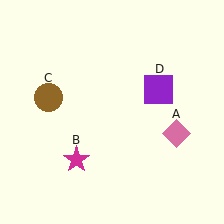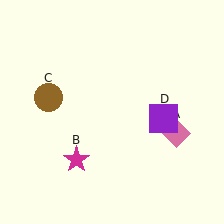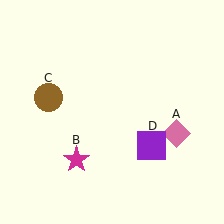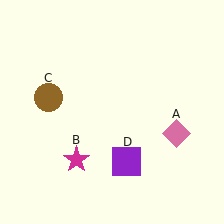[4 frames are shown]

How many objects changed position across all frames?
1 object changed position: purple square (object D).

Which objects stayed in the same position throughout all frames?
Pink diamond (object A) and magenta star (object B) and brown circle (object C) remained stationary.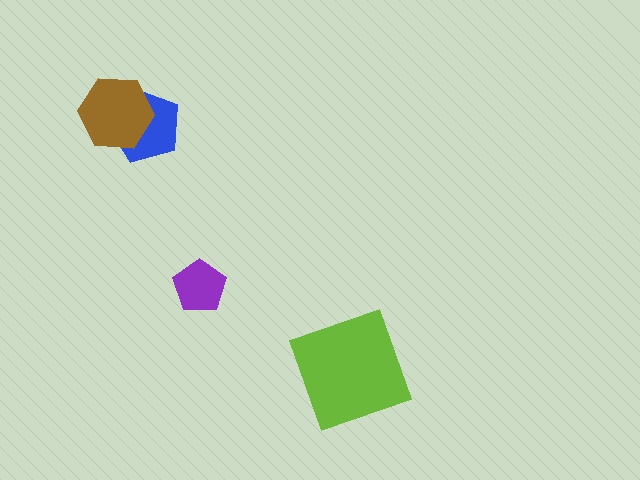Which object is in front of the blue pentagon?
The brown hexagon is in front of the blue pentagon.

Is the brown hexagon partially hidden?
No, no other shape covers it.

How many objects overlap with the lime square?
0 objects overlap with the lime square.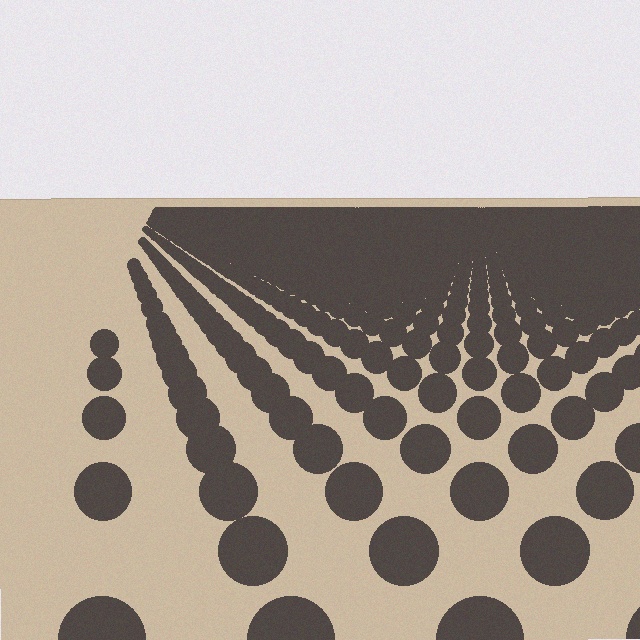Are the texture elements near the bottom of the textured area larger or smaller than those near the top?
Larger. Near the bottom, elements are closer to the viewer and appear at a bigger on-screen size.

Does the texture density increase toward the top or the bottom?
Density increases toward the top.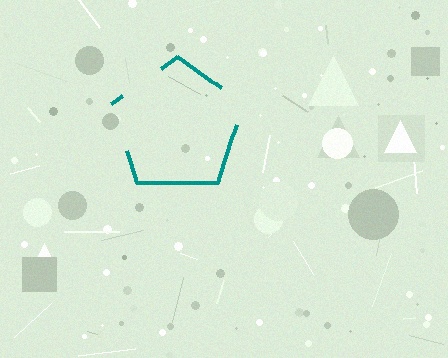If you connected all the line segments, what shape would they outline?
They would outline a pentagon.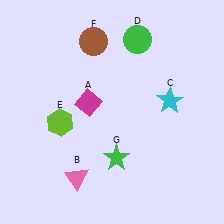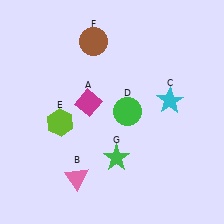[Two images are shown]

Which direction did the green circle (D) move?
The green circle (D) moved down.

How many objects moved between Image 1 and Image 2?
1 object moved between the two images.